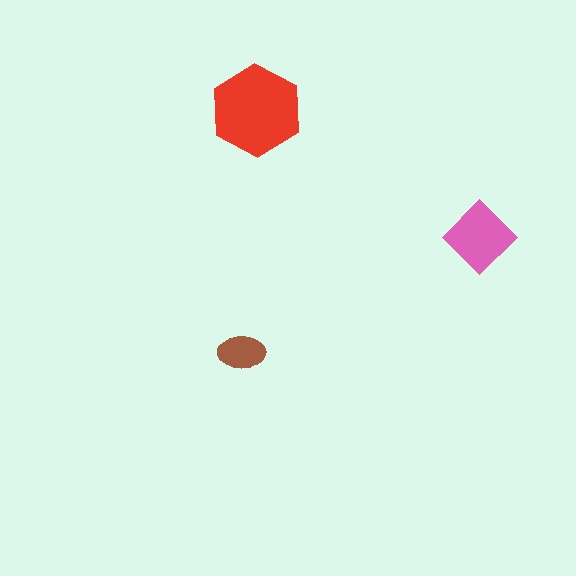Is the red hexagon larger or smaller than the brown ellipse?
Larger.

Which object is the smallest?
The brown ellipse.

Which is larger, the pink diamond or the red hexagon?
The red hexagon.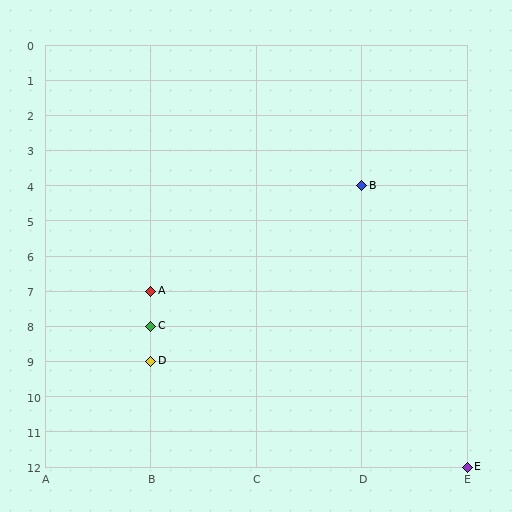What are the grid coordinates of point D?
Point D is at grid coordinates (B, 9).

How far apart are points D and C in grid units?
Points D and C are 1 row apart.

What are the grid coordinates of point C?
Point C is at grid coordinates (B, 8).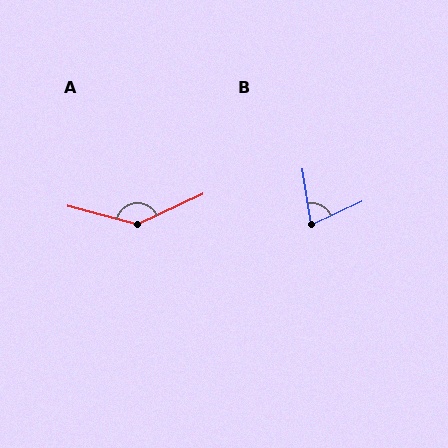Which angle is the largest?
A, at approximately 140 degrees.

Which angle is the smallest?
B, at approximately 74 degrees.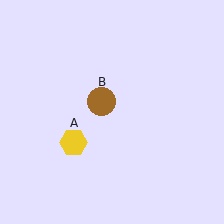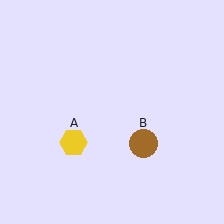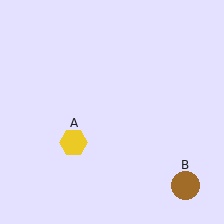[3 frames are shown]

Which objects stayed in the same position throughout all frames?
Yellow hexagon (object A) remained stationary.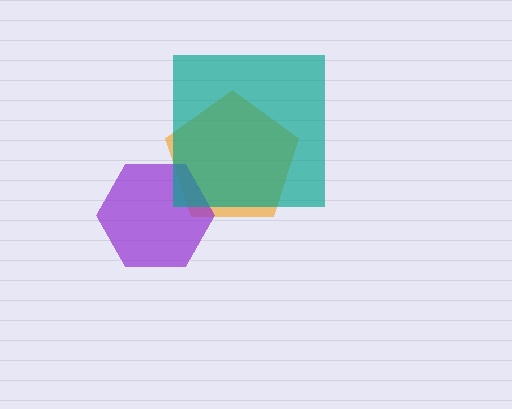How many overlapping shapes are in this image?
There are 3 overlapping shapes in the image.